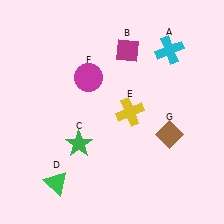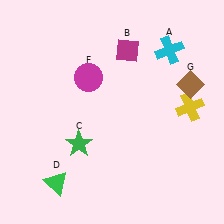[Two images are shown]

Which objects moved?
The objects that moved are: the yellow cross (E), the brown diamond (G).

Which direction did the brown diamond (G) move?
The brown diamond (G) moved up.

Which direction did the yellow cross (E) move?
The yellow cross (E) moved right.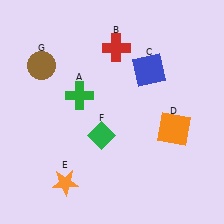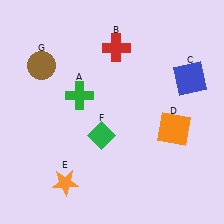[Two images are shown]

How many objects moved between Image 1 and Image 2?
1 object moved between the two images.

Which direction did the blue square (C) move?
The blue square (C) moved right.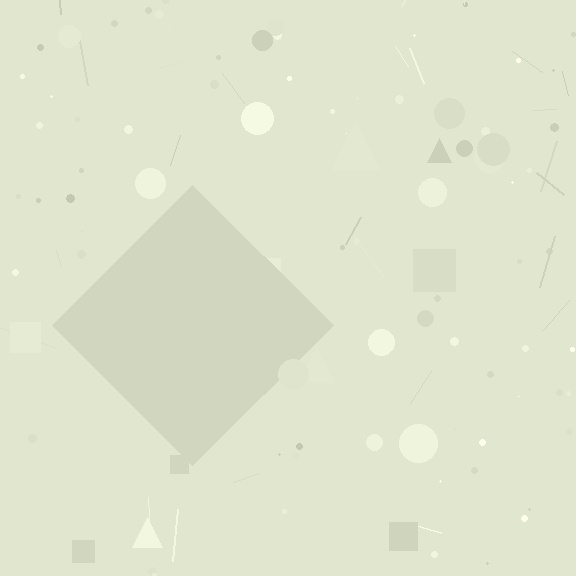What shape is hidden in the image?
A diamond is hidden in the image.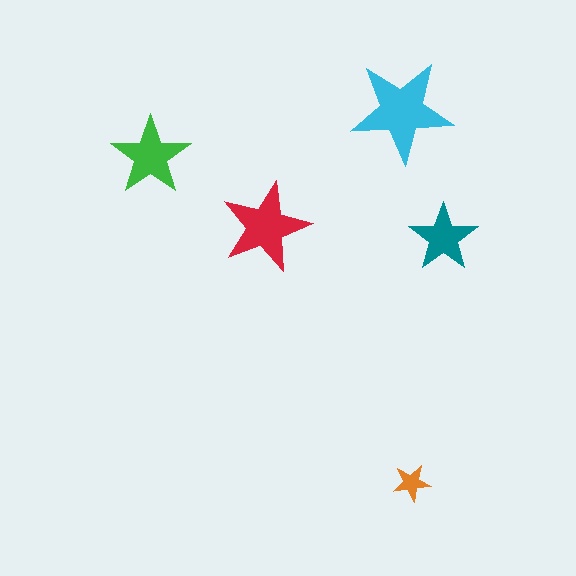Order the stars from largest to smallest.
the cyan one, the red one, the green one, the teal one, the orange one.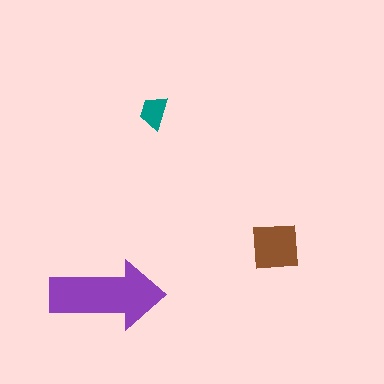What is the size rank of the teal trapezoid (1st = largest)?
3rd.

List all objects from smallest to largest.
The teal trapezoid, the brown square, the purple arrow.